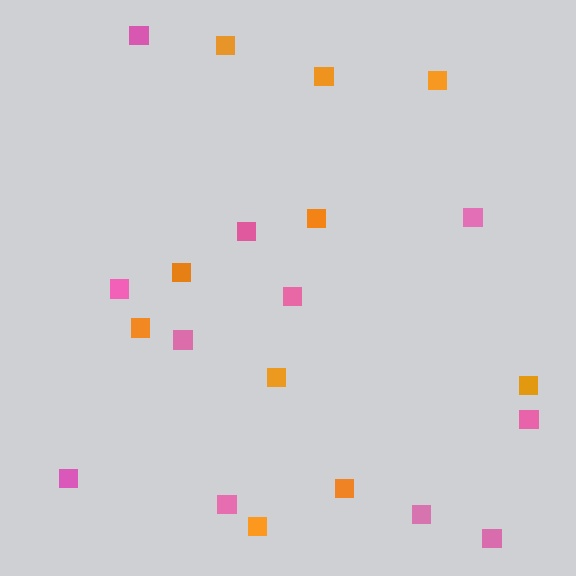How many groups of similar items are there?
There are 2 groups: one group of orange squares (10) and one group of pink squares (11).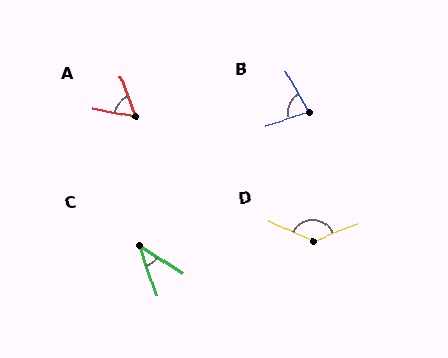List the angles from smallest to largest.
C (38°), A (59°), B (77°), D (133°).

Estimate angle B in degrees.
Approximately 77 degrees.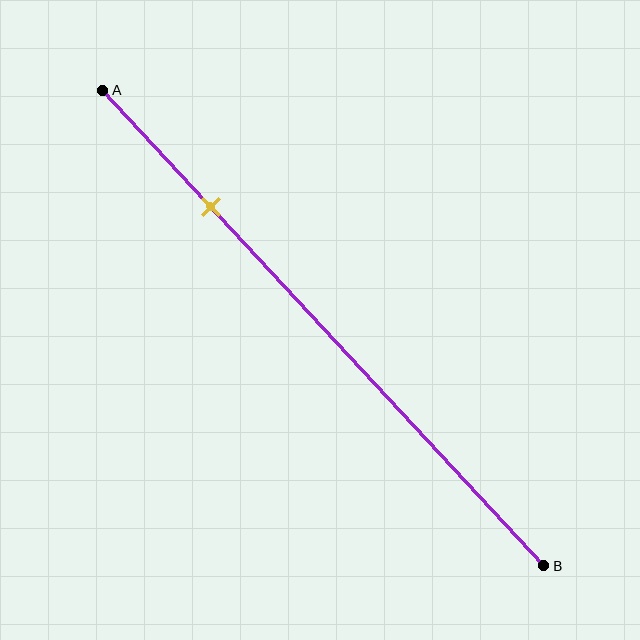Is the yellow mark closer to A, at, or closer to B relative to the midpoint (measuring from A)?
The yellow mark is closer to point A than the midpoint of segment AB.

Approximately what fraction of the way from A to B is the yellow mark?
The yellow mark is approximately 25% of the way from A to B.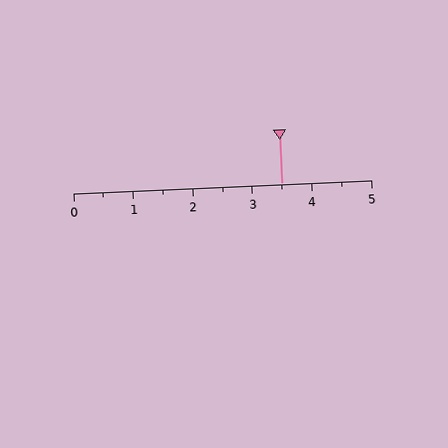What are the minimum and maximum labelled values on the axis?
The axis runs from 0 to 5.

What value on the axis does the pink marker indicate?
The marker indicates approximately 3.5.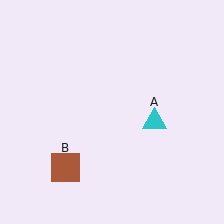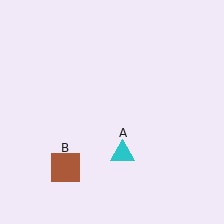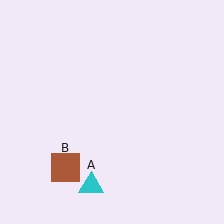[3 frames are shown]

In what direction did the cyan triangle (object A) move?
The cyan triangle (object A) moved down and to the left.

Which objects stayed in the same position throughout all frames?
Brown square (object B) remained stationary.